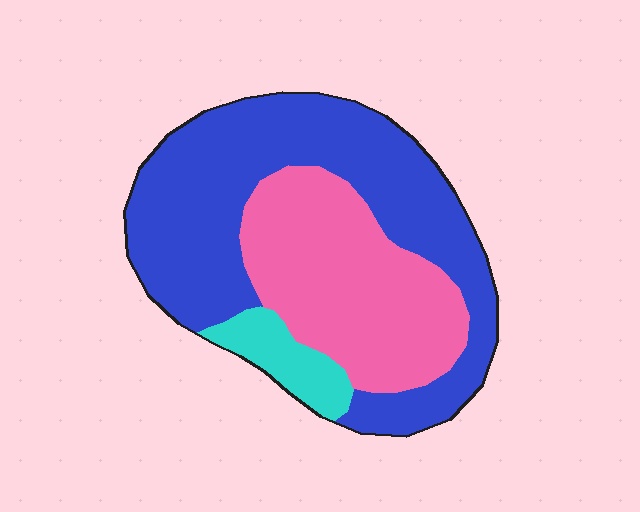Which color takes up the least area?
Cyan, at roughly 10%.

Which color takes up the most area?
Blue, at roughly 55%.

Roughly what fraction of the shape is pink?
Pink takes up between a third and a half of the shape.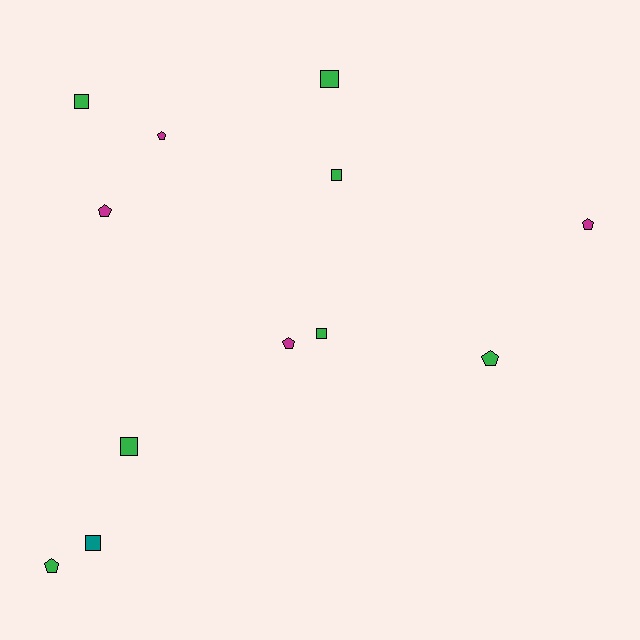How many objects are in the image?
There are 12 objects.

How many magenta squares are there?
There are no magenta squares.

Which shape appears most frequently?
Square, with 6 objects.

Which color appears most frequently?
Green, with 7 objects.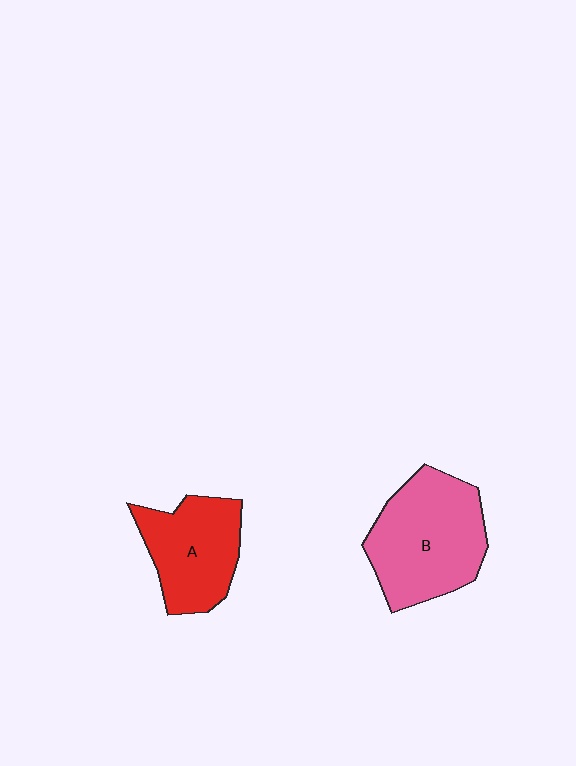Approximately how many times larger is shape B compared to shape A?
Approximately 1.3 times.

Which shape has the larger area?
Shape B (pink).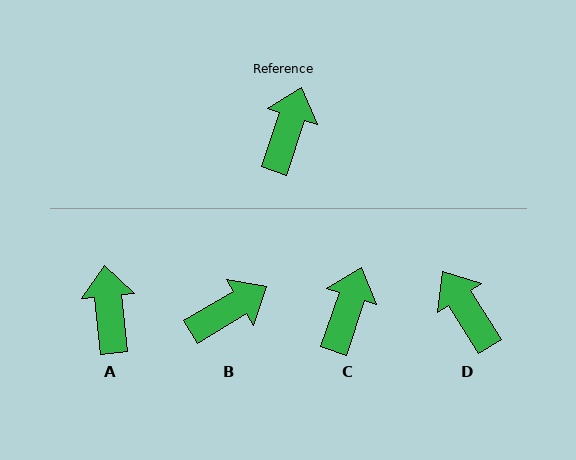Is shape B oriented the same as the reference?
No, it is off by about 41 degrees.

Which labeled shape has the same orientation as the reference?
C.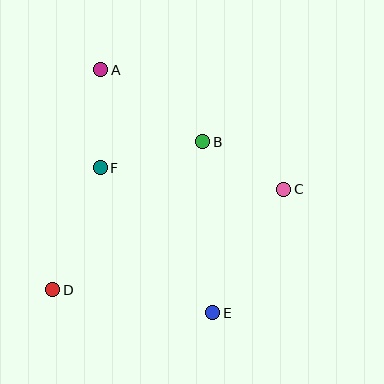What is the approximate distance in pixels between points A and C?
The distance between A and C is approximately 218 pixels.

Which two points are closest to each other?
Points B and C are closest to each other.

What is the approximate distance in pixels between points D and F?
The distance between D and F is approximately 131 pixels.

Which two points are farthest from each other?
Points A and E are farthest from each other.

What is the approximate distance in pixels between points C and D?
The distance between C and D is approximately 252 pixels.